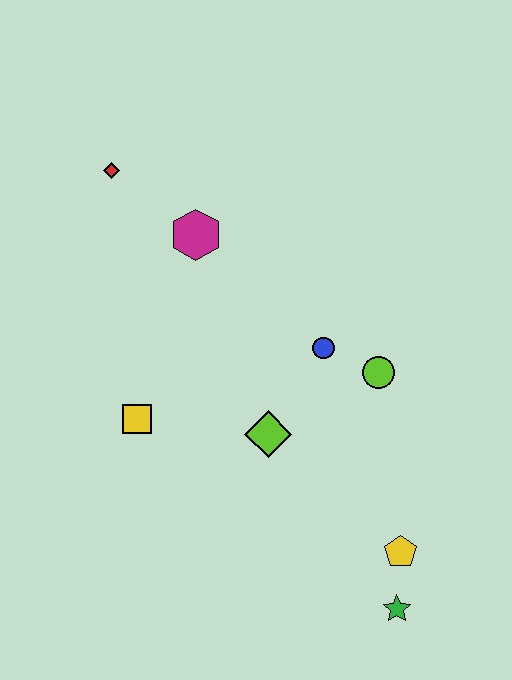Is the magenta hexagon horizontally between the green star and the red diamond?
Yes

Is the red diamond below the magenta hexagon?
No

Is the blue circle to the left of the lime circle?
Yes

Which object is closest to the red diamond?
The magenta hexagon is closest to the red diamond.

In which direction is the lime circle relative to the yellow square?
The lime circle is to the right of the yellow square.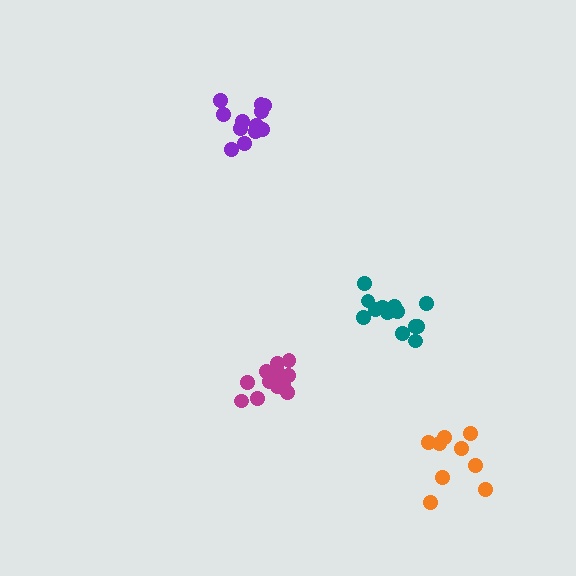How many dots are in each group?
Group 1: 13 dots, Group 2: 9 dots, Group 3: 12 dots, Group 4: 13 dots (47 total).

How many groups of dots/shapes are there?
There are 4 groups.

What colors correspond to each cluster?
The clusters are colored: magenta, orange, purple, teal.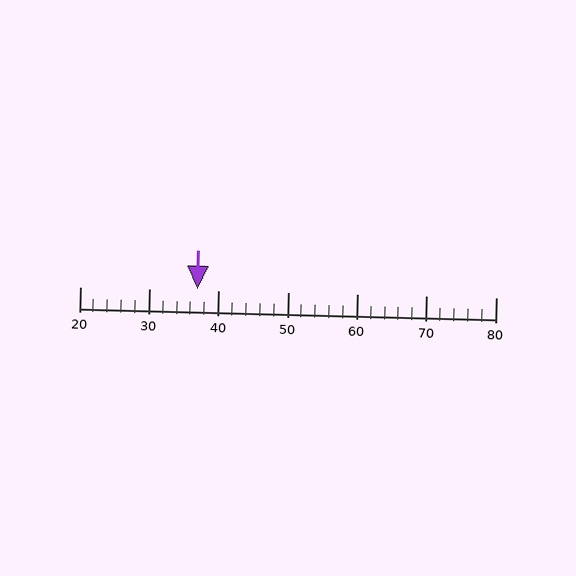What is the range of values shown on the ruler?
The ruler shows values from 20 to 80.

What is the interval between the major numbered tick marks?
The major tick marks are spaced 10 units apart.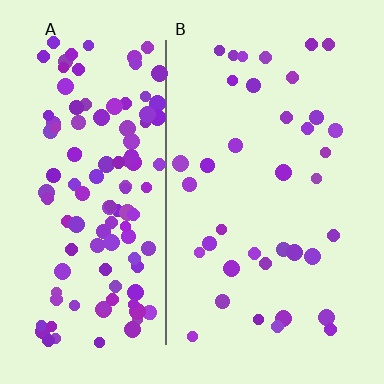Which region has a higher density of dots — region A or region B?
A (the left).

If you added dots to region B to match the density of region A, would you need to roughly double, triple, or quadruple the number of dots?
Approximately triple.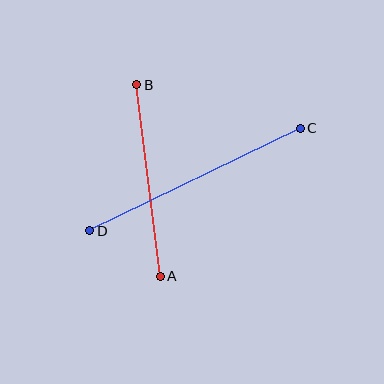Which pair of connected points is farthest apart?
Points C and D are farthest apart.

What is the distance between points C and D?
The distance is approximately 234 pixels.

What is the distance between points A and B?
The distance is approximately 193 pixels.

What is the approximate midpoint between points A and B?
The midpoint is at approximately (148, 181) pixels.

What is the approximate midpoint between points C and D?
The midpoint is at approximately (195, 179) pixels.